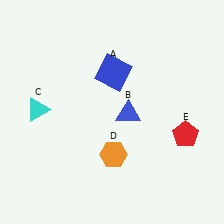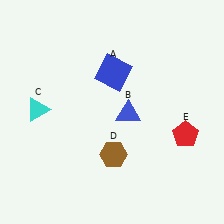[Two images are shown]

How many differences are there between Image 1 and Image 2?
There is 1 difference between the two images.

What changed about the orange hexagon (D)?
In Image 1, D is orange. In Image 2, it changed to brown.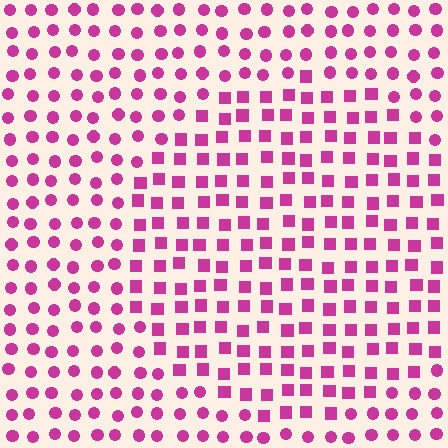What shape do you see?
I see a circle.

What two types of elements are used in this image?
The image uses squares inside the circle region and circles outside it.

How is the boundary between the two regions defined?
The boundary is defined by a change in element shape: squares inside vs. circles outside. All elements share the same color and spacing.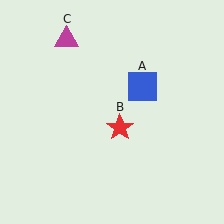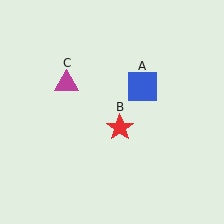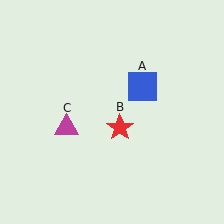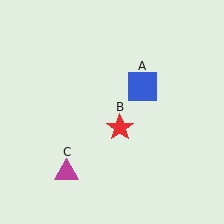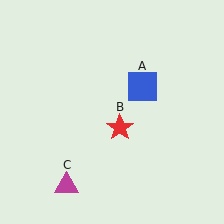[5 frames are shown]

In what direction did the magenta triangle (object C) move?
The magenta triangle (object C) moved down.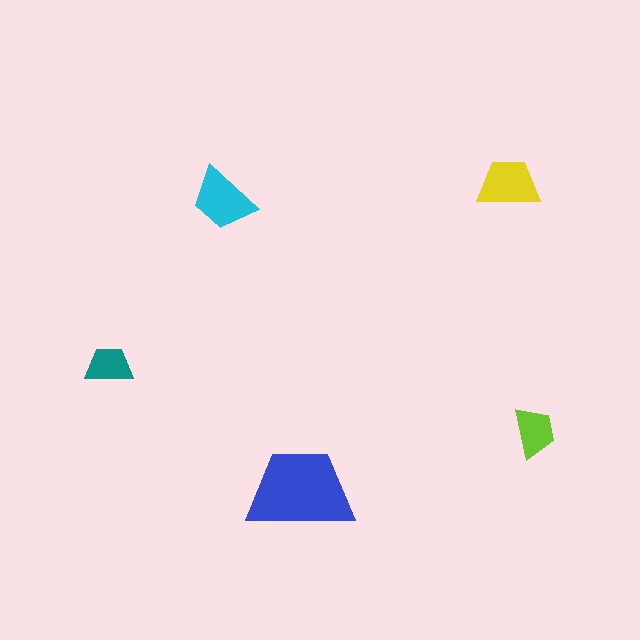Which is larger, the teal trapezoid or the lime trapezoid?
The lime one.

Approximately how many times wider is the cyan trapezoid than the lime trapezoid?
About 1.5 times wider.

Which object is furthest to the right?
The lime trapezoid is rightmost.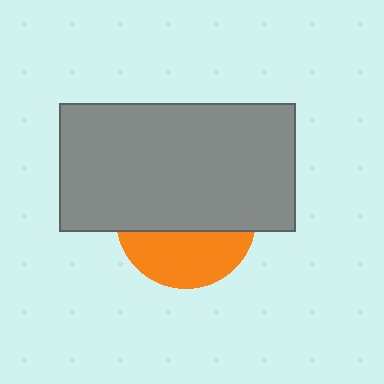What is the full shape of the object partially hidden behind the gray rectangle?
The partially hidden object is an orange circle.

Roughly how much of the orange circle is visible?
A small part of it is visible (roughly 39%).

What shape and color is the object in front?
The object in front is a gray rectangle.